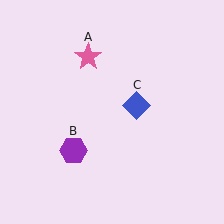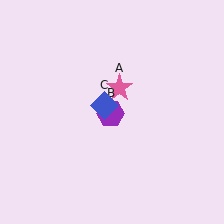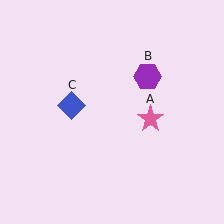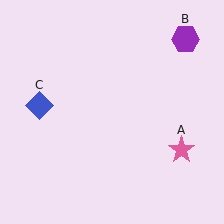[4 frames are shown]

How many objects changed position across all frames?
3 objects changed position: pink star (object A), purple hexagon (object B), blue diamond (object C).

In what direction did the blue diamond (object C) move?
The blue diamond (object C) moved left.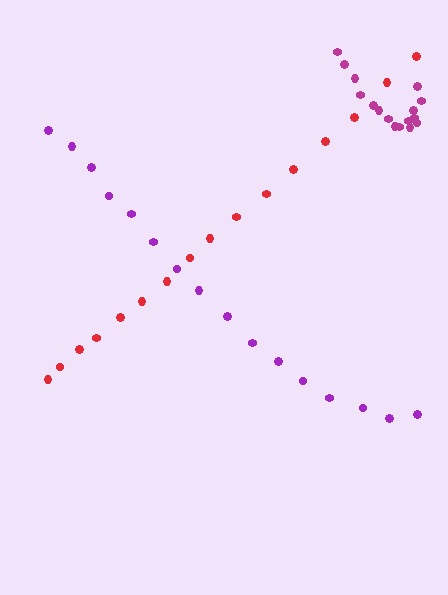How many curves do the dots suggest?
There are 3 distinct paths.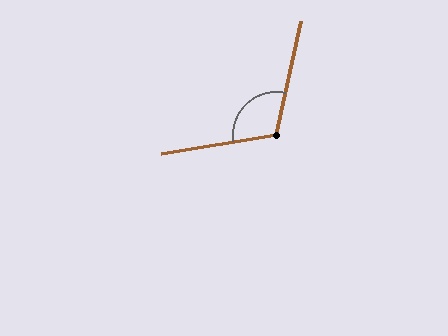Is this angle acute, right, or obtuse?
It is obtuse.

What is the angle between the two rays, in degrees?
Approximately 111 degrees.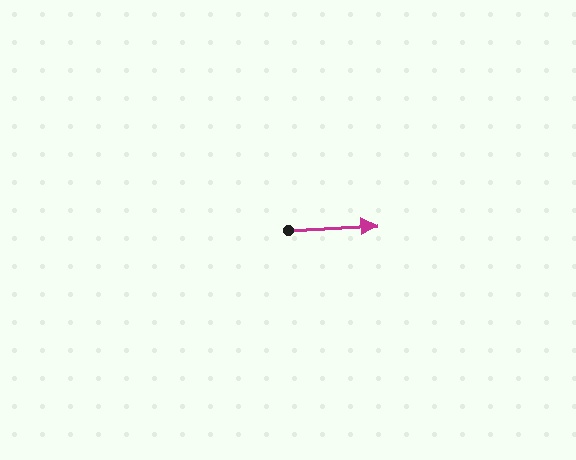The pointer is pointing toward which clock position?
Roughly 3 o'clock.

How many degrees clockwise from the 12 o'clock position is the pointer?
Approximately 87 degrees.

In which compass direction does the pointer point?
East.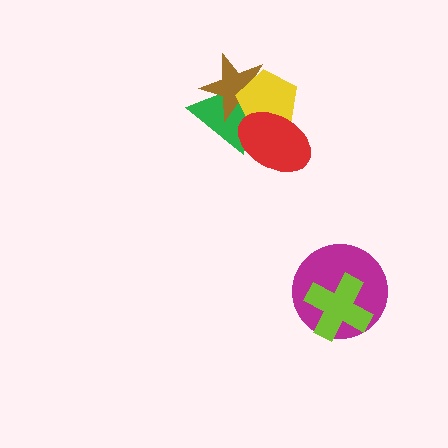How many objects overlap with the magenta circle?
1 object overlaps with the magenta circle.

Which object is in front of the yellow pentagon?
The red ellipse is in front of the yellow pentagon.